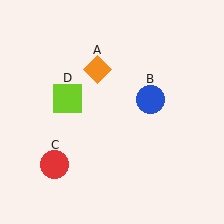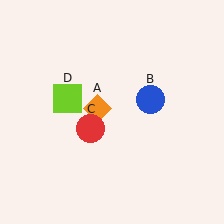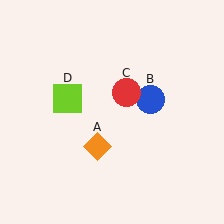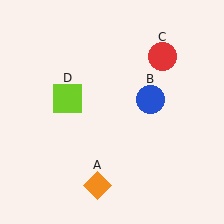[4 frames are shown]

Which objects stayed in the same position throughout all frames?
Blue circle (object B) and lime square (object D) remained stationary.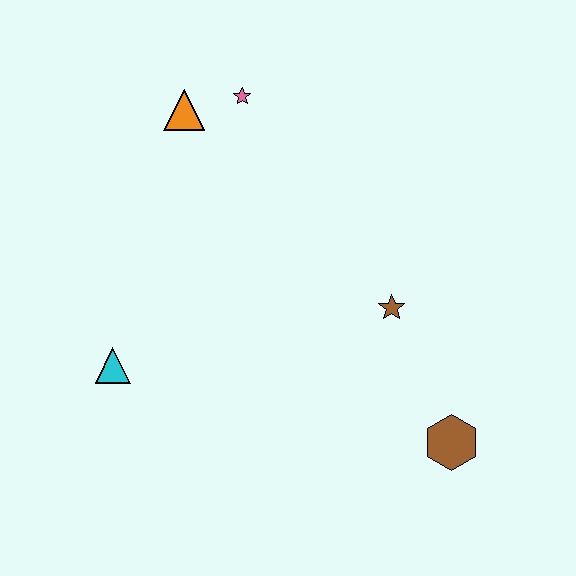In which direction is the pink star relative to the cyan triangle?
The pink star is above the cyan triangle.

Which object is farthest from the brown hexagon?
The orange triangle is farthest from the brown hexagon.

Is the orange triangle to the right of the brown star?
No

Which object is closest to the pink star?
The orange triangle is closest to the pink star.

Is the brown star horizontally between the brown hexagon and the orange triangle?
Yes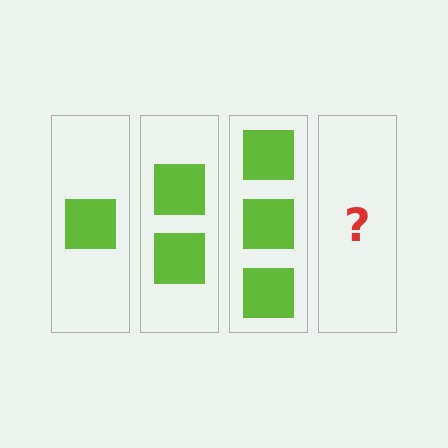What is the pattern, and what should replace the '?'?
The pattern is that each step adds one more square. The '?' should be 4 squares.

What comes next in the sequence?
The next element should be 4 squares.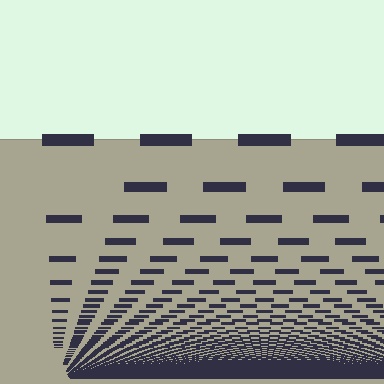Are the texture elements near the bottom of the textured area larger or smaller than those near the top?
Smaller. The gradient is inverted — elements near the bottom are smaller and denser.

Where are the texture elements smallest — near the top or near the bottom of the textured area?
Near the bottom.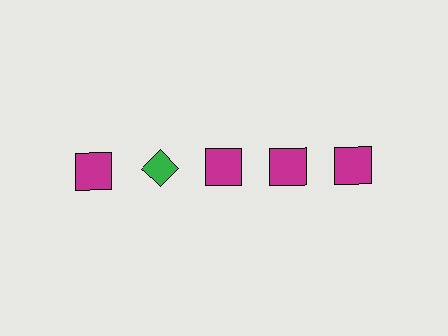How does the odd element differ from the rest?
It differs in both color (green instead of magenta) and shape (diamond instead of square).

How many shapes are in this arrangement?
There are 5 shapes arranged in a grid pattern.